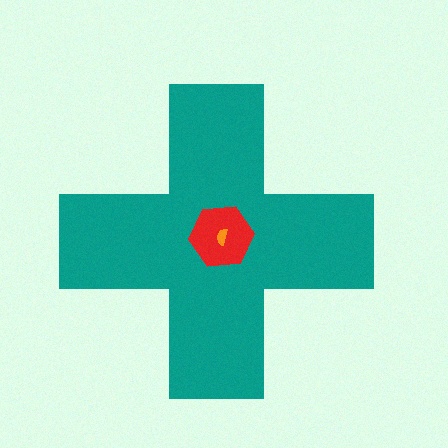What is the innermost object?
The orange semicircle.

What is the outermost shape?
The teal cross.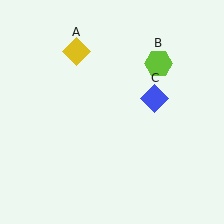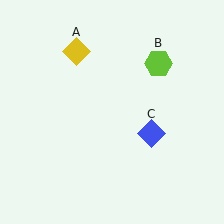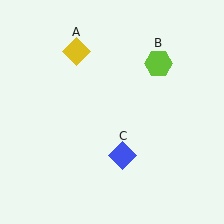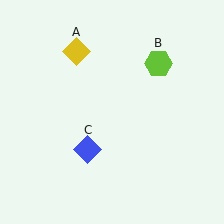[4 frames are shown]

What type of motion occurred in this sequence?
The blue diamond (object C) rotated clockwise around the center of the scene.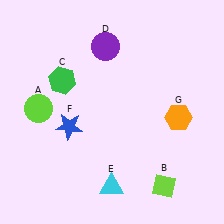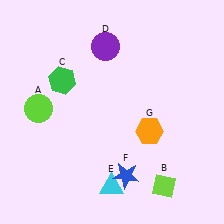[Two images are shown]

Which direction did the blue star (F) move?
The blue star (F) moved right.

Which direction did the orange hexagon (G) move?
The orange hexagon (G) moved left.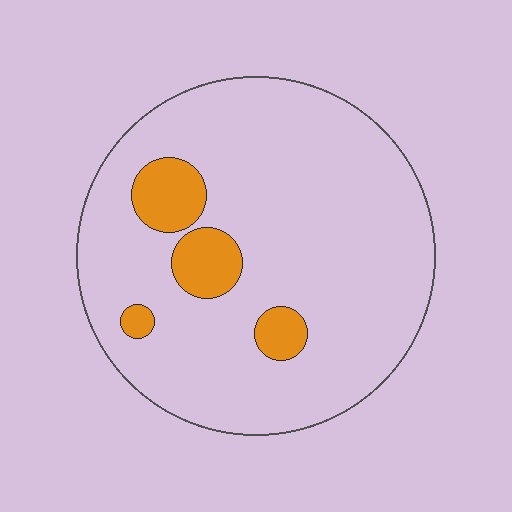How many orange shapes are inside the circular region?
4.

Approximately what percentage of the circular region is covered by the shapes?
Approximately 10%.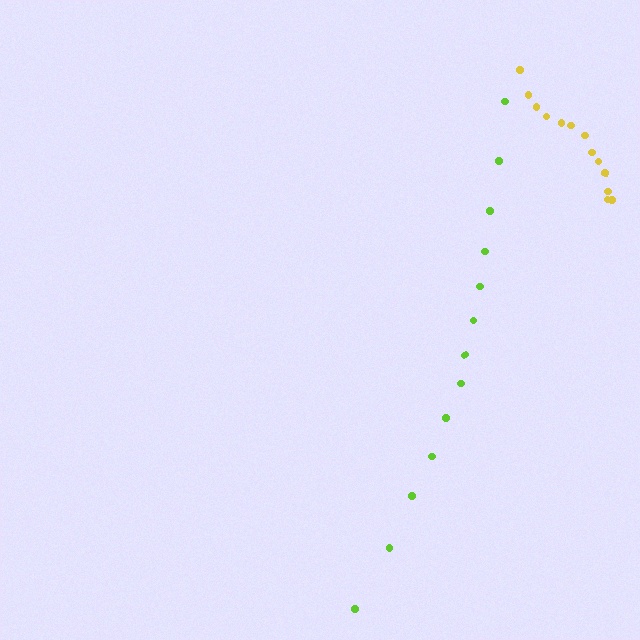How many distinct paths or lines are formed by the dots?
There are 2 distinct paths.